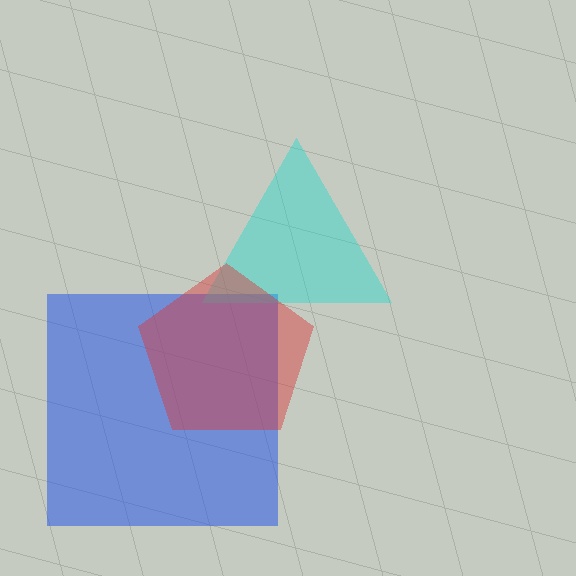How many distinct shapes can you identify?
There are 3 distinct shapes: a blue square, a cyan triangle, a red pentagon.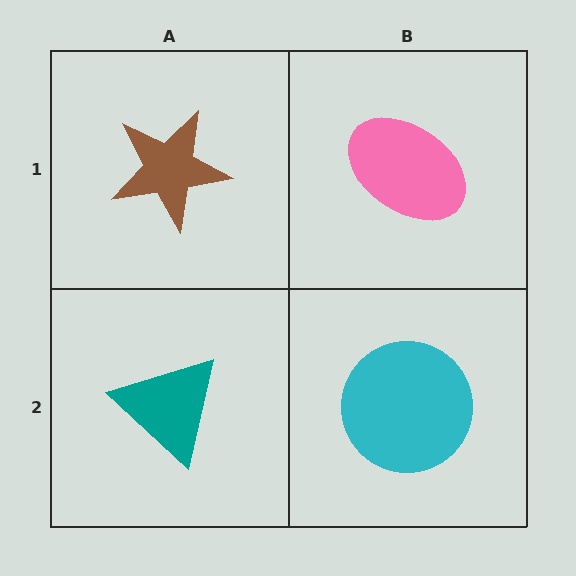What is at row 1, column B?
A pink ellipse.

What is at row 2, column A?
A teal triangle.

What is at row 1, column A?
A brown star.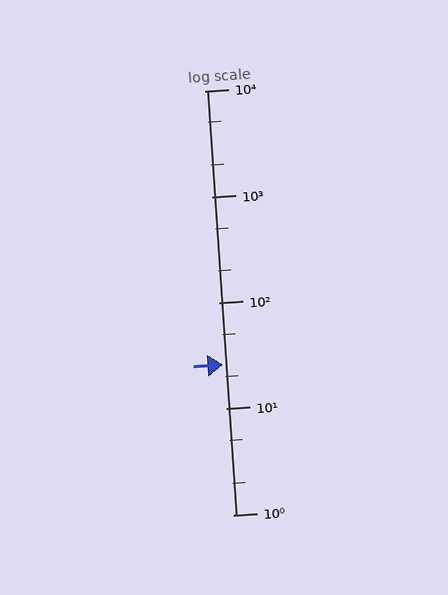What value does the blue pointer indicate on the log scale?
The pointer indicates approximately 26.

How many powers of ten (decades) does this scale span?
The scale spans 4 decades, from 1 to 10000.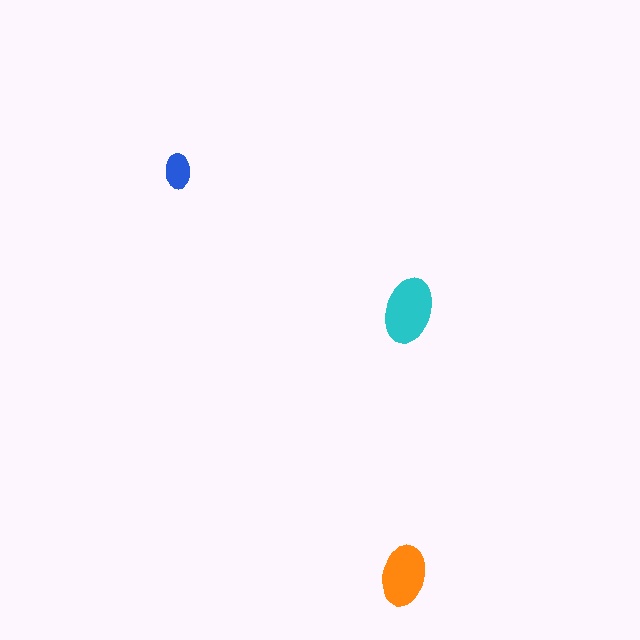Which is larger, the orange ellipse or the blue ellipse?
The orange one.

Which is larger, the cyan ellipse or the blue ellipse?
The cyan one.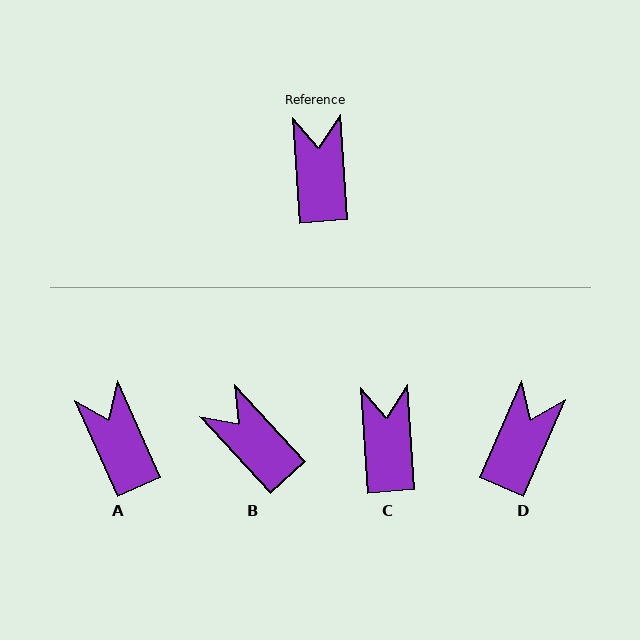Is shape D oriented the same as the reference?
No, it is off by about 27 degrees.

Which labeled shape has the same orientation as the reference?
C.